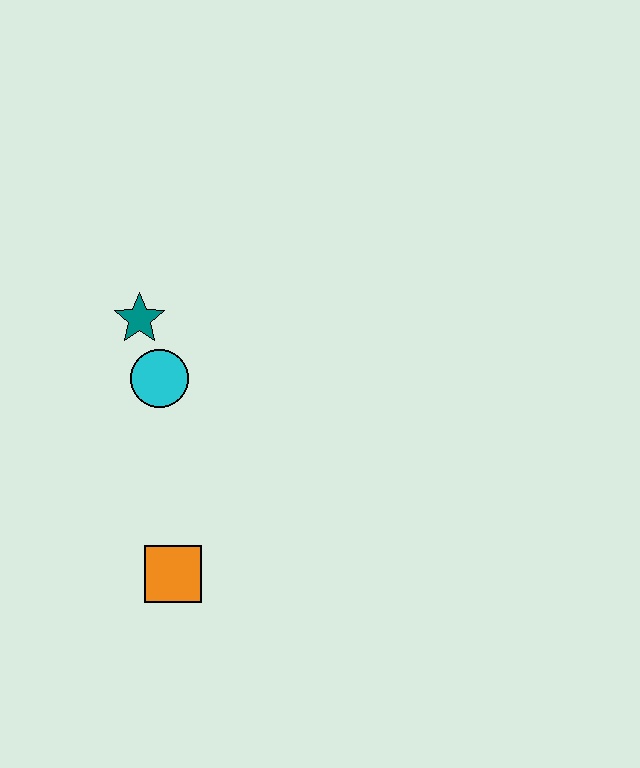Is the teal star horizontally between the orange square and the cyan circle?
No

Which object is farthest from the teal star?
The orange square is farthest from the teal star.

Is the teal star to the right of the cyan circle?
No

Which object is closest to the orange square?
The cyan circle is closest to the orange square.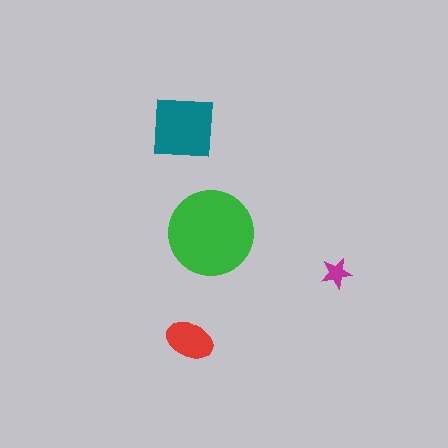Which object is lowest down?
The red ellipse is bottommost.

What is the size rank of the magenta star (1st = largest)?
4th.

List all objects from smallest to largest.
The magenta star, the red ellipse, the teal square, the green circle.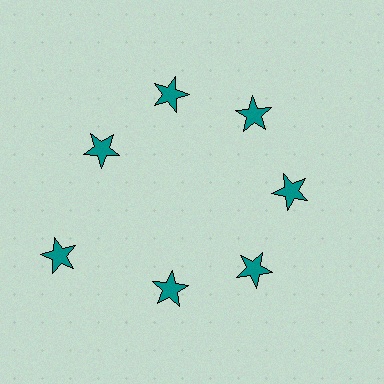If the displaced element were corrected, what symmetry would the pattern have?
It would have 7-fold rotational symmetry — the pattern would map onto itself every 51 degrees.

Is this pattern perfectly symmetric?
No. The 7 teal stars are arranged in a ring, but one element near the 8 o'clock position is pushed outward from the center, breaking the 7-fold rotational symmetry.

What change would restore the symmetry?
The symmetry would be restored by moving it inward, back onto the ring so that all 7 stars sit at equal angles and equal distance from the center.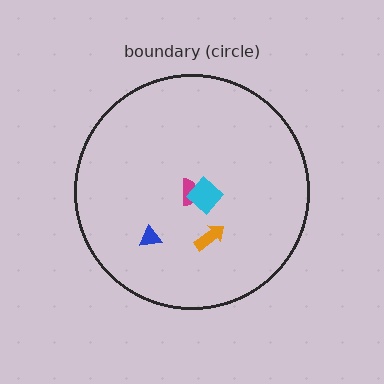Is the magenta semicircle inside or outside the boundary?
Inside.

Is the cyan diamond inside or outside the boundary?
Inside.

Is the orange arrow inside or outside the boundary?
Inside.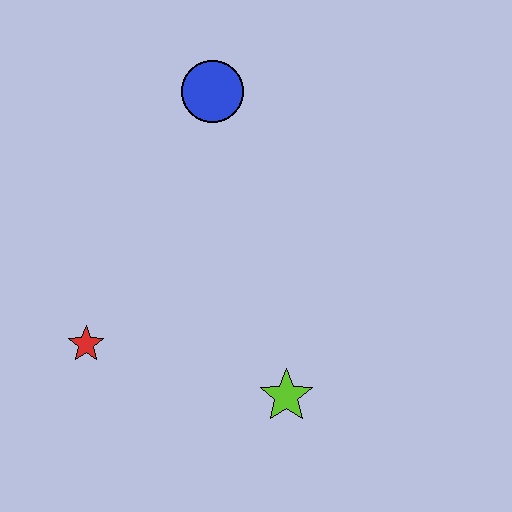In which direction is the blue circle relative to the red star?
The blue circle is above the red star.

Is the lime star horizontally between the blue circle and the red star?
No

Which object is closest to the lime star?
The red star is closest to the lime star.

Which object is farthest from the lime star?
The blue circle is farthest from the lime star.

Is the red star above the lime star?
Yes